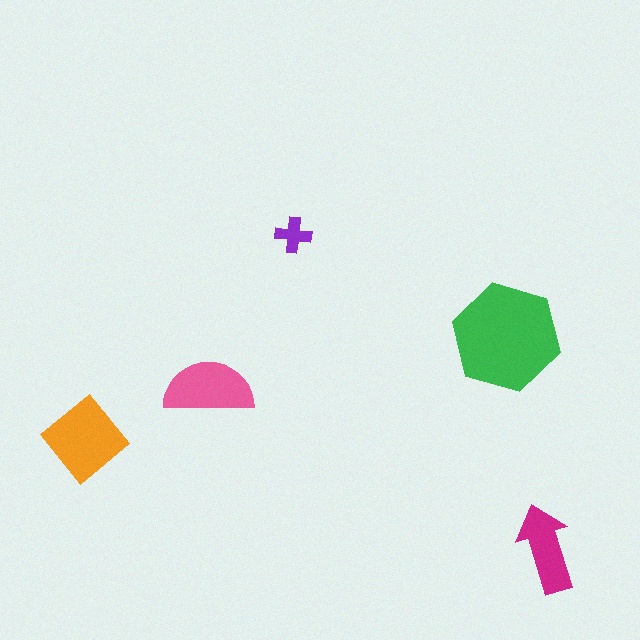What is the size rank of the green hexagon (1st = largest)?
1st.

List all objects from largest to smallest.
The green hexagon, the orange diamond, the pink semicircle, the magenta arrow, the purple cross.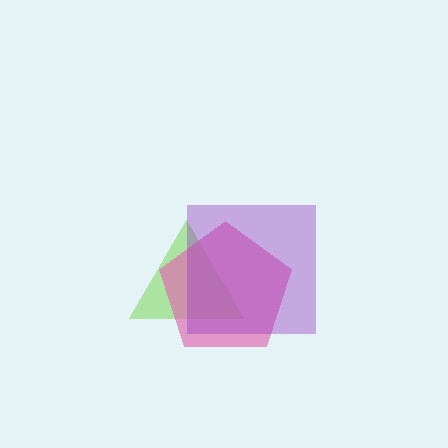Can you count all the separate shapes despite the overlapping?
Yes, there are 3 separate shapes.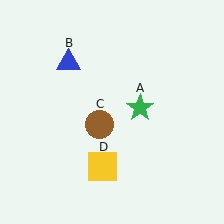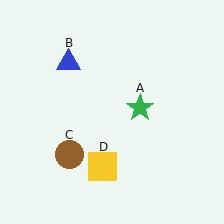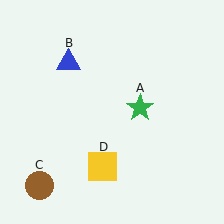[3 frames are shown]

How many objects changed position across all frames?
1 object changed position: brown circle (object C).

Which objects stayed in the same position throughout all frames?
Green star (object A) and blue triangle (object B) and yellow square (object D) remained stationary.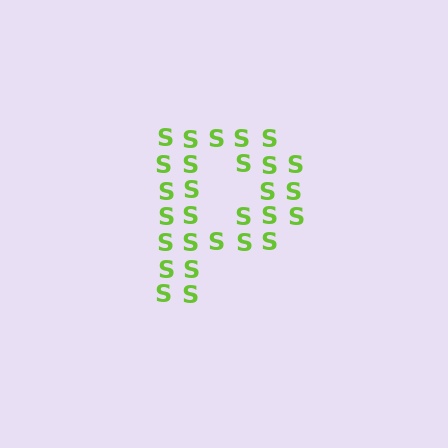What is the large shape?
The large shape is the letter P.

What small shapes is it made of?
It is made of small letter S's.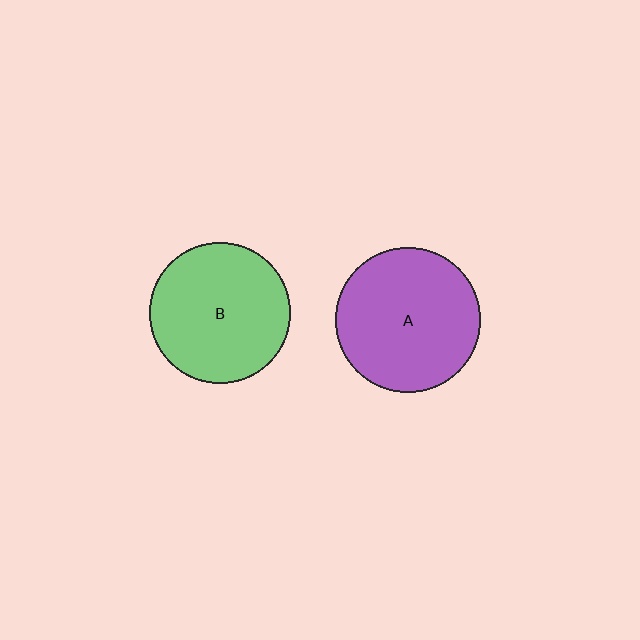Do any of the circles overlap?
No, none of the circles overlap.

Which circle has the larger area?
Circle A (purple).